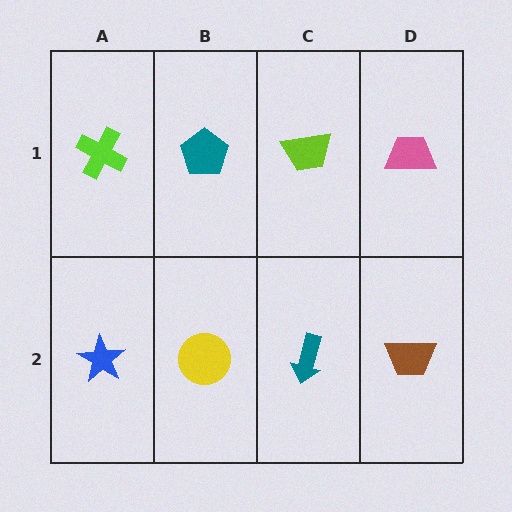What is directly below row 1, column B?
A yellow circle.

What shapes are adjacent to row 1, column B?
A yellow circle (row 2, column B), a lime cross (row 1, column A), a lime trapezoid (row 1, column C).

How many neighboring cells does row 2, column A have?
2.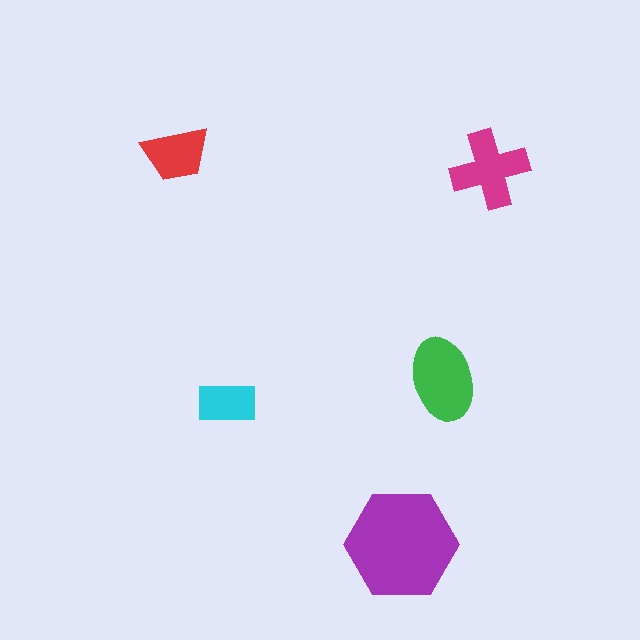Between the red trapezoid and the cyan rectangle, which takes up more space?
The red trapezoid.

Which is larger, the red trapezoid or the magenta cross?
The magenta cross.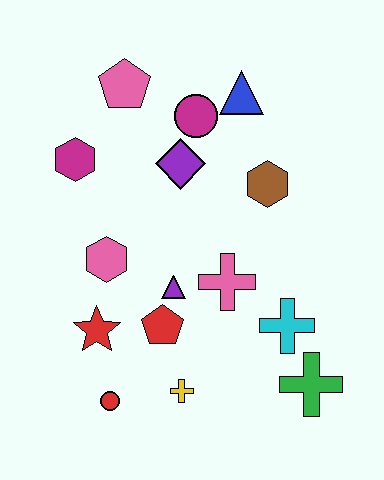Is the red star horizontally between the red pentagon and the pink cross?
No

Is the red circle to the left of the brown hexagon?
Yes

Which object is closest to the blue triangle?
The magenta circle is closest to the blue triangle.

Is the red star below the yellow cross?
No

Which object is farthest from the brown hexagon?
The red circle is farthest from the brown hexagon.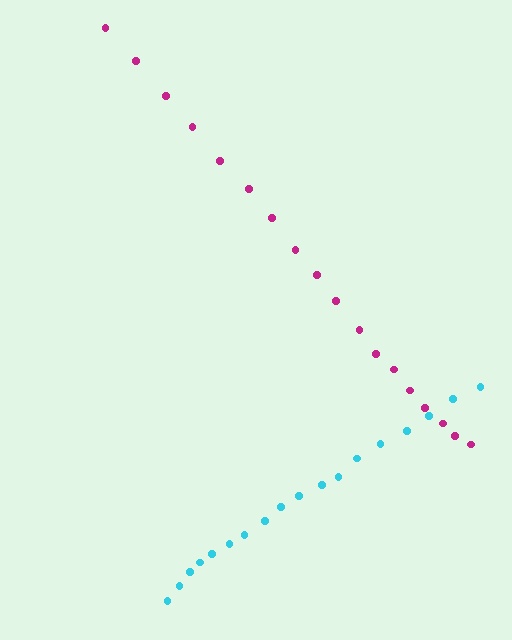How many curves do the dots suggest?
There are 2 distinct paths.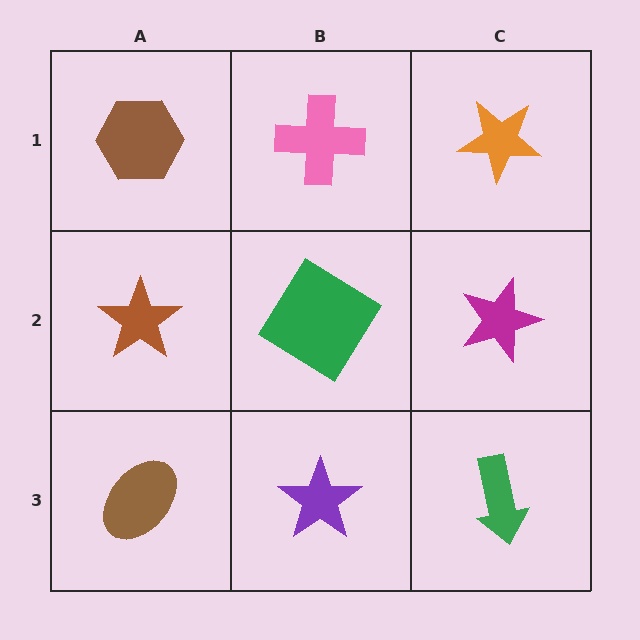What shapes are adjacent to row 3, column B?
A green diamond (row 2, column B), a brown ellipse (row 3, column A), a green arrow (row 3, column C).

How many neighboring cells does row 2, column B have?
4.